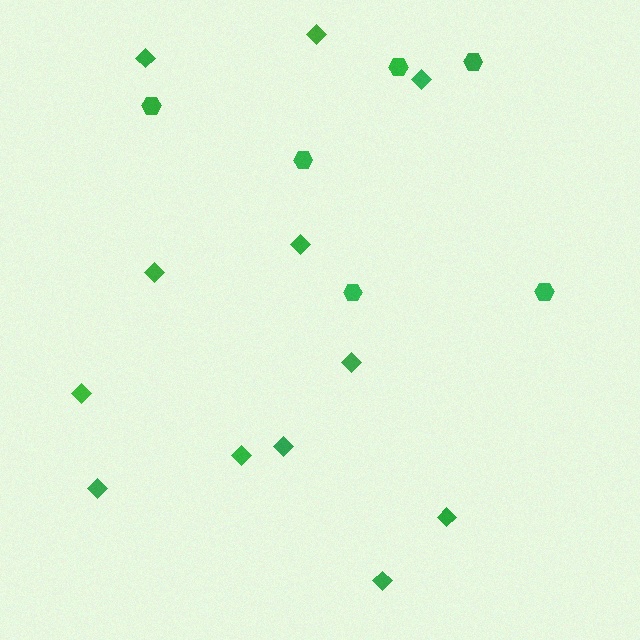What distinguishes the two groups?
There are 2 groups: one group of hexagons (6) and one group of diamonds (12).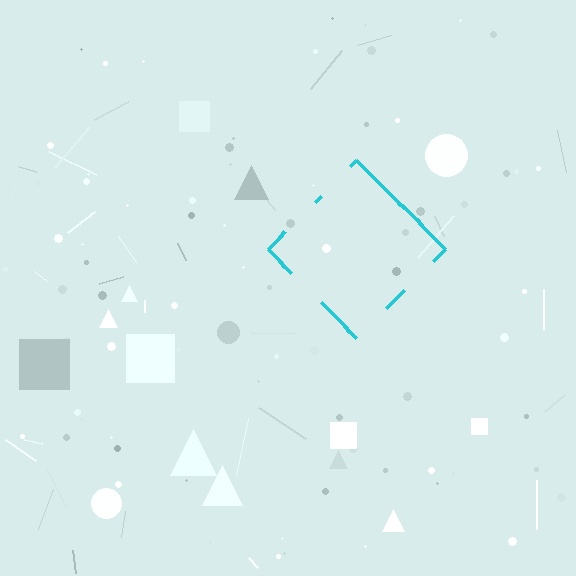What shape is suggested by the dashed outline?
The dashed outline suggests a diamond.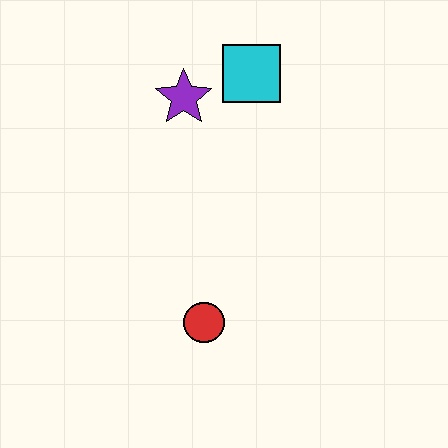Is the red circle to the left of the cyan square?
Yes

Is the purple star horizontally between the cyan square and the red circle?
No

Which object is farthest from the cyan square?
The red circle is farthest from the cyan square.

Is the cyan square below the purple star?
No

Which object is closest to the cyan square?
The purple star is closest to the cyan square.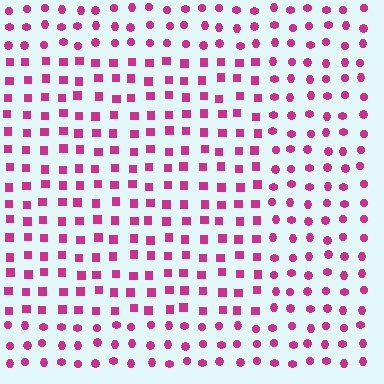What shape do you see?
I see a rectangle.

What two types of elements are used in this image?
The image uses squares inside the rectangle region and circles outside it.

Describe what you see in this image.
The image is filled with small magenta elements arranged in a uniform grid. A rectangle-shaped region contains squares, while the surrounding area contains circles. The boundary is defined purely by the change in element shape.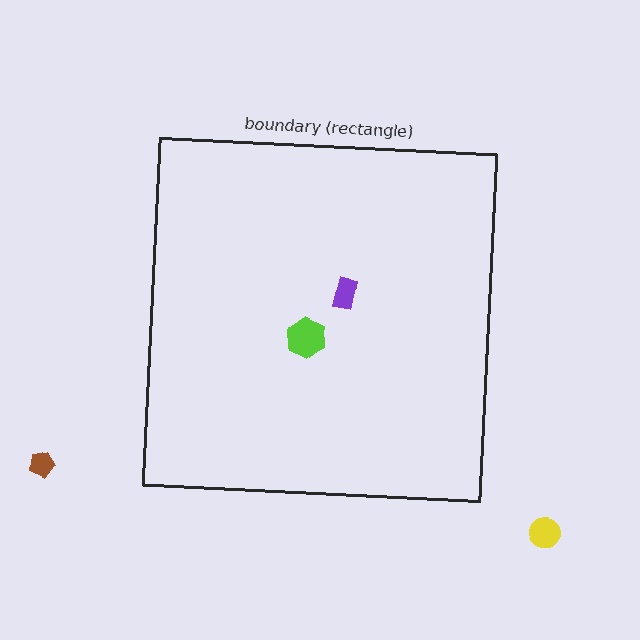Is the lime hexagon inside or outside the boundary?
Inside.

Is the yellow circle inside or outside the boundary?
Outside.